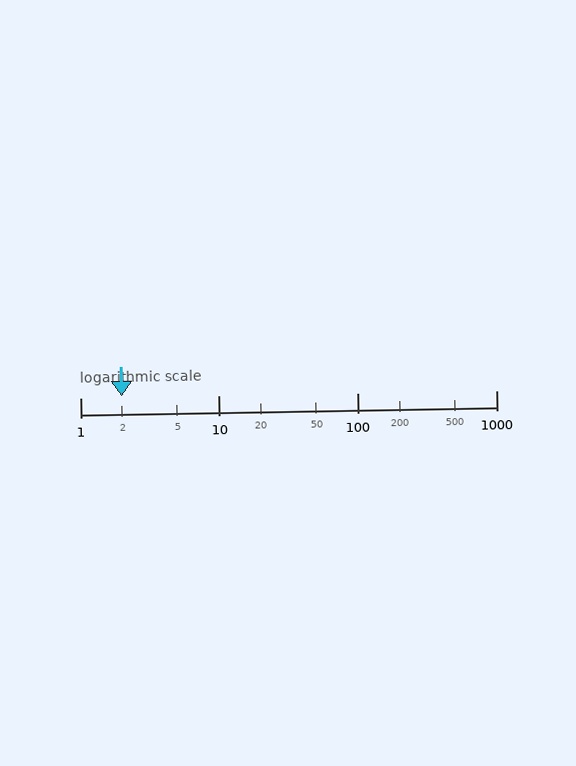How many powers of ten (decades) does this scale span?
The scale spans 3 decades, from 1 to 1000.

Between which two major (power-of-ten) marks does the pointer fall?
The pointer is between 1 and 10.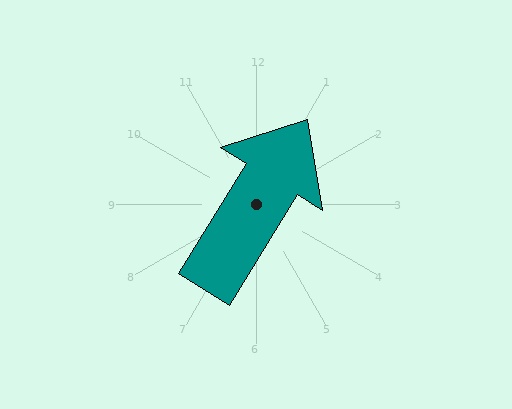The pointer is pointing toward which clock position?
Roughly 1 o'clock.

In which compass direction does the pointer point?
Northeast.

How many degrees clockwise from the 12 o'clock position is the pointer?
Approximately 31 degrees.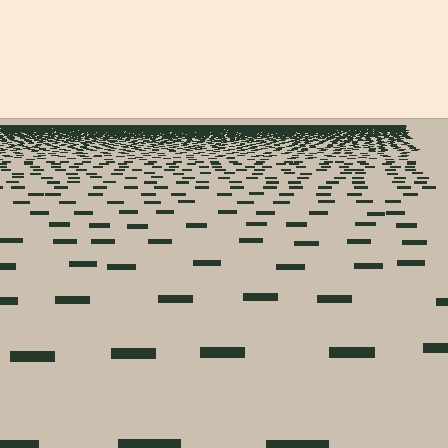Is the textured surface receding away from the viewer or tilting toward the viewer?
The surface is receding away from the viewer. Texture elements get smaller and denser toward the top.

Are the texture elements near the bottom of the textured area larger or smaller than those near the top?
Larger. Near the bottom, elements are closer to the viewer and appear at a bigger on-screen size.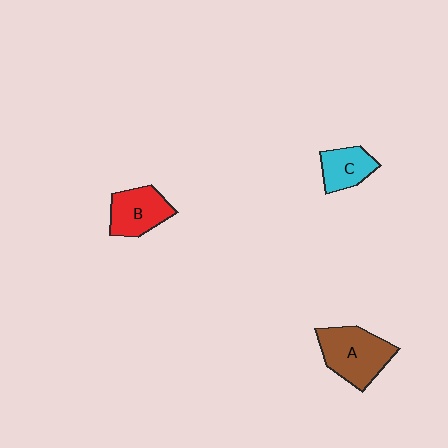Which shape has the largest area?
Shape A (brown).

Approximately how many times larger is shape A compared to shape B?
Approximately 1.3 times.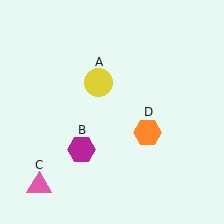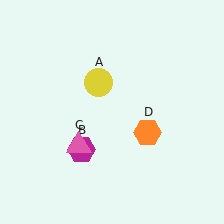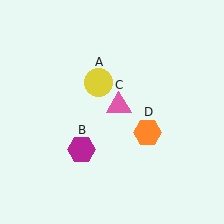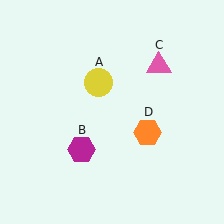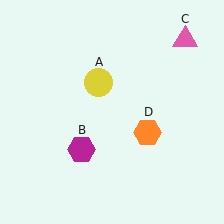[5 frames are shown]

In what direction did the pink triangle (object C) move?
The pink triangle (object C) moved up and to the right.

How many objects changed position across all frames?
1 object changed position: pink triangle (object C).